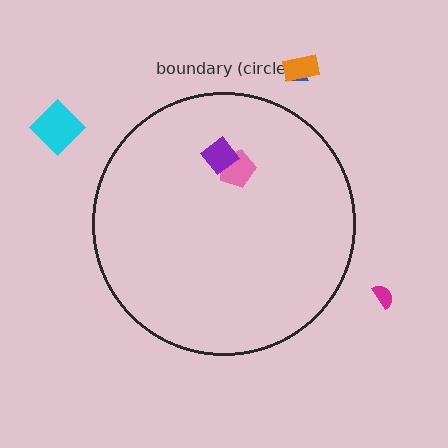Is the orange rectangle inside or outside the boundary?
Outside.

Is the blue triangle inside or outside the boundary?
Outside.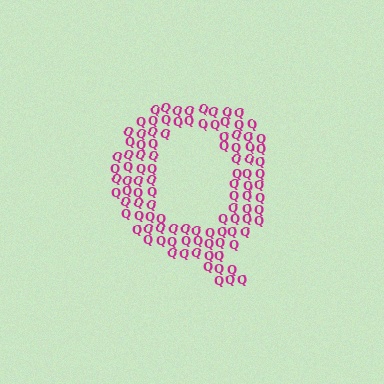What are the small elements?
The small elements are letter Q's.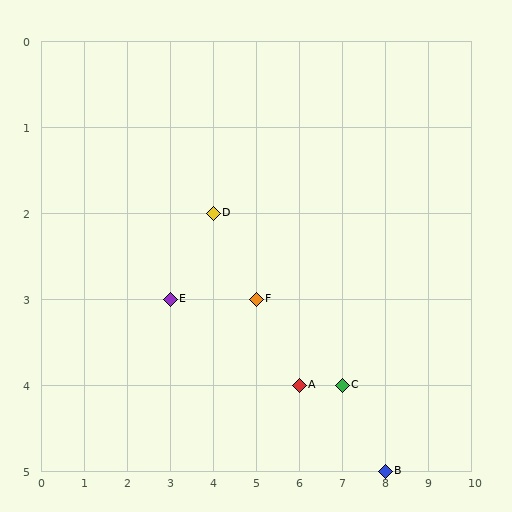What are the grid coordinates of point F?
Point F is at grid coordinates (5, 3).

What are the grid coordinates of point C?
Point C is at grid coordinates (7, 4).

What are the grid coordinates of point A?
Point A is at grid coordinates (6, 4).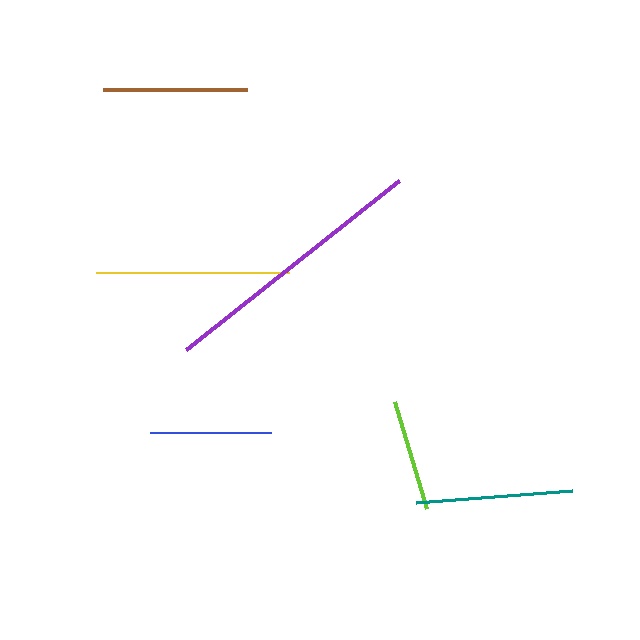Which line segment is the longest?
The purple line is the longest at approximately 271 pixels.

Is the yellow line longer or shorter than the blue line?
The yellow line is longer than the blue line.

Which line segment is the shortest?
The lime line is the shortest at approximately 111 pixels.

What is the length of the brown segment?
The brown segment is approximately 143 pixels long.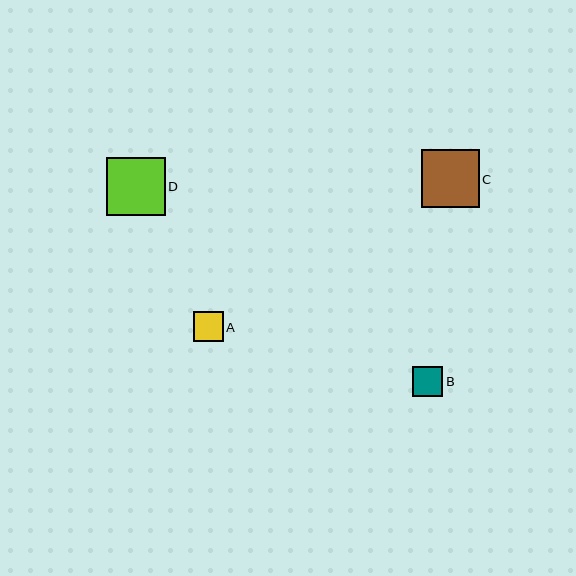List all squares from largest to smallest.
From largest to smallest: D, C, B, A.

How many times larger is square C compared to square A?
Square C is approximately 1.9 times the size of square A.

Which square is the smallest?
Square A is the smallest with a size of approximately 30 pixels.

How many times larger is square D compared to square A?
Square D is approximately 1.9 times the size of square A.